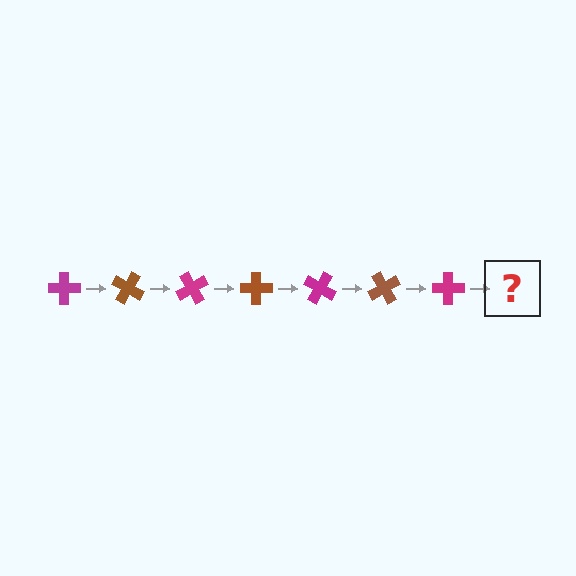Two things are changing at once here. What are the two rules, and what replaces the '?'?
The two rules are that it rotates 30 degrees each step and the color cycles through magenta and brown. The '?' should be a brown cross, rotated 210 degrees from the start.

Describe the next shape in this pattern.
It should be a brown cross, rotated 210 degrees from the start.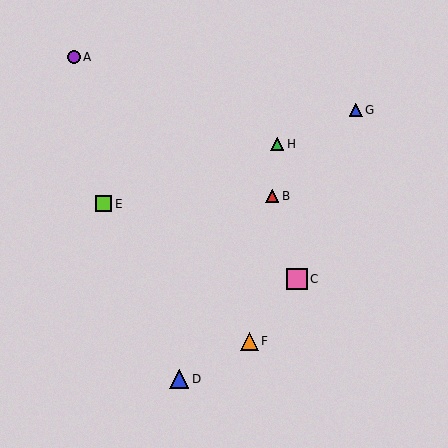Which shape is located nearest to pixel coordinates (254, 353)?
The orange triangle (labeled F) at (249, 341) is nearest to that location.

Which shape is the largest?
The pink square (labeled C) is the largest.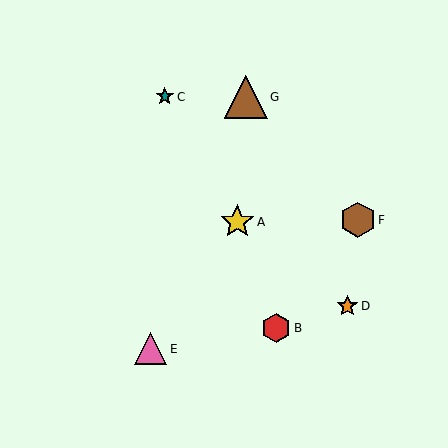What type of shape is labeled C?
Shape C is a teal star.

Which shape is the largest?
The brown triangle (labeled G) is the largest.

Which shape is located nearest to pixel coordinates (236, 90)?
The brown triangle (labeled G) at (246, 97) is nearest to that location.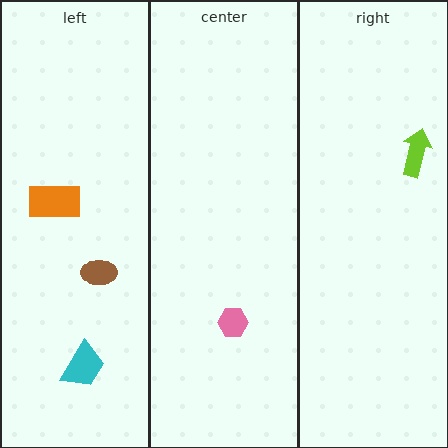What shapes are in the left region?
The brown ellipse, the orange rectangle, the cyan trapezoid.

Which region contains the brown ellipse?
The left region.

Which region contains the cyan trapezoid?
The left region.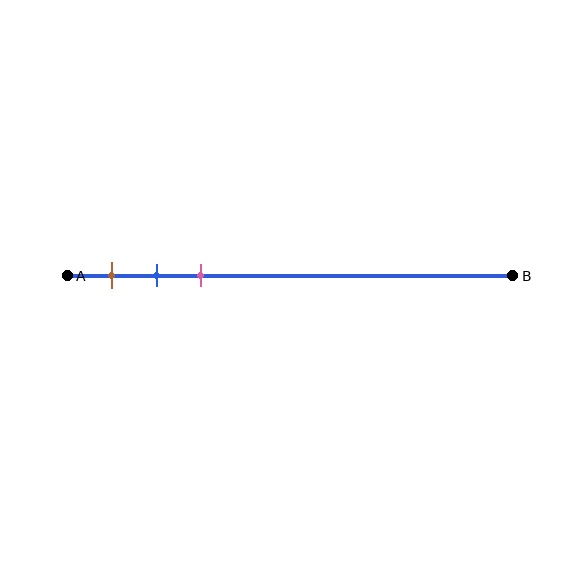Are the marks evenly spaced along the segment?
Yes, the marks are approximately evenly spaced.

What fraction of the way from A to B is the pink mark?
The pink mark is approximately 30% (0.3) of the way from A to B.